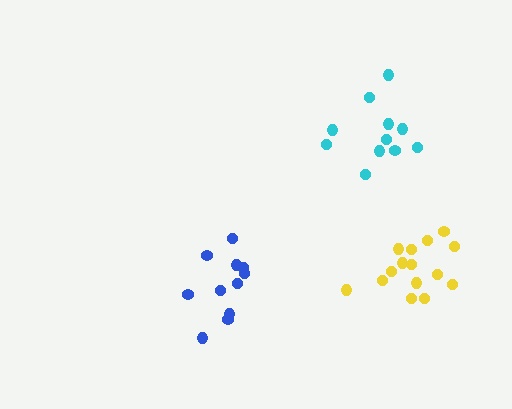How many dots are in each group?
Group 1: 15 dots, Group 2: 11 dots, Group 3: 11 dots (37 total).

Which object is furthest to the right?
The yellow cluster is rightmost.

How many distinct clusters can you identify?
There are 3 distinct clusters.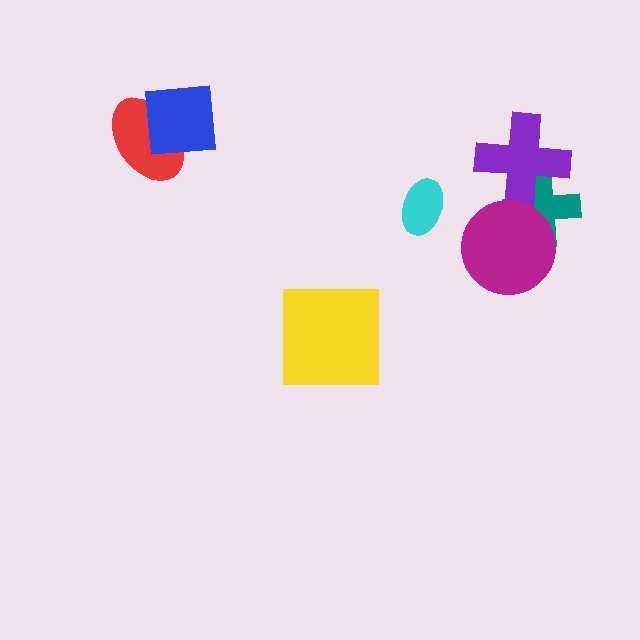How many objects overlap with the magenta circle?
1 object overlaps with the magenta circle.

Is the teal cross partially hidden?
Yes, it is partially covered by another shape.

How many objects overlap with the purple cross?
1 object overlaps with the purple cross.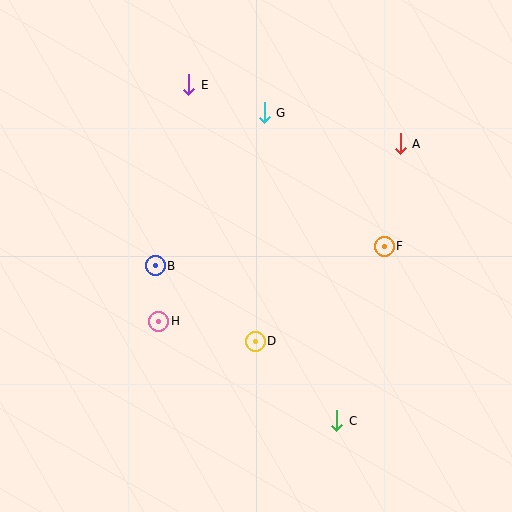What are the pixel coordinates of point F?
Point F is at (384, 246).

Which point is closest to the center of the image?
Point D at (255, 341) is closest to the center.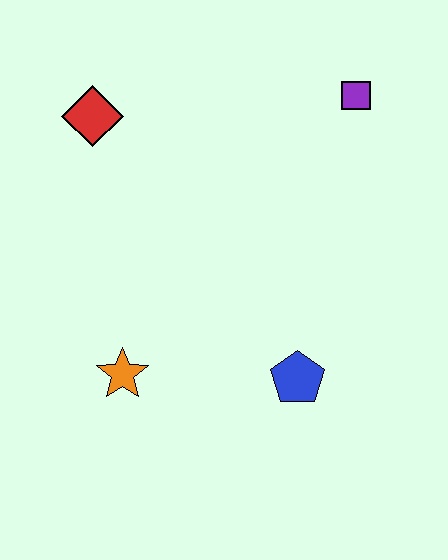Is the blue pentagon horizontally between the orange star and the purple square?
Yes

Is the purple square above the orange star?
Yes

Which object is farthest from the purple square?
The orange star is farthest from the purple square.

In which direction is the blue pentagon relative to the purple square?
The blue pentagon is below the purple square.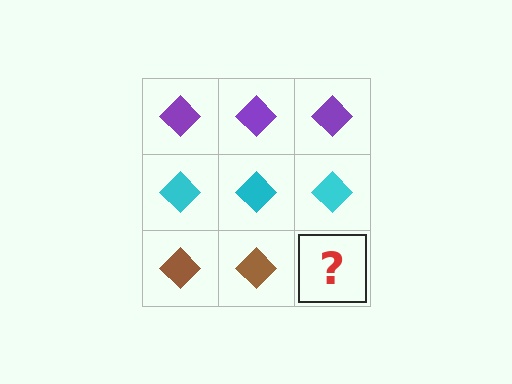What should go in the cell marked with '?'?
The missing cell should contain a brown diamond.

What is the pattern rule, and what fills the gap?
The rule is that each row has a consistent color. The gap should be filled with a brown diamond.